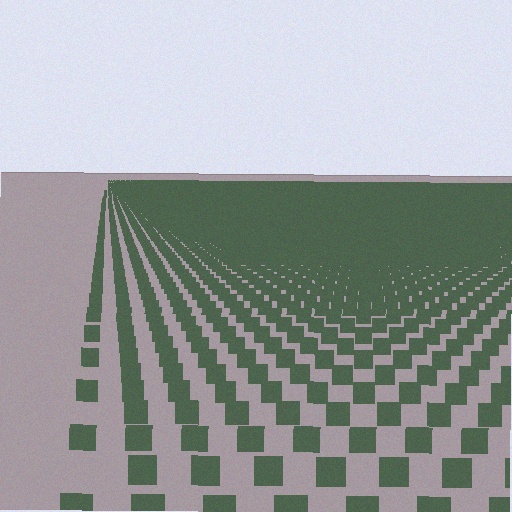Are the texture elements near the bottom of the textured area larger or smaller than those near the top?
Larger. Near the bottom, elements are closer to the viewer and appear at a bigger on-screen size.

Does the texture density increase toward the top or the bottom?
Density increases toward the top.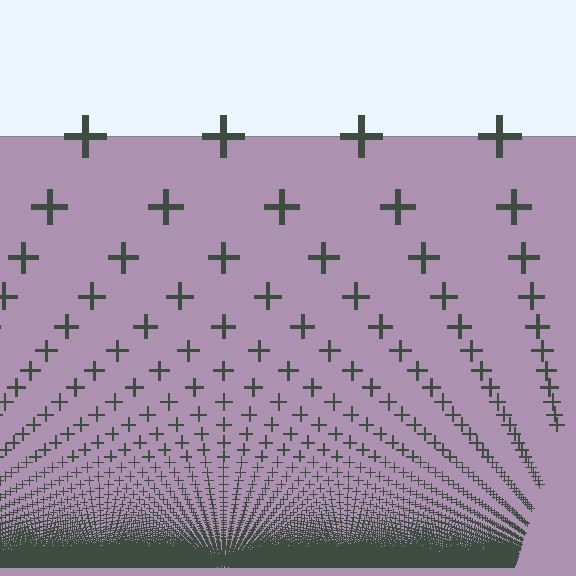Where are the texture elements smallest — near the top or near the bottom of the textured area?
Near the bottom.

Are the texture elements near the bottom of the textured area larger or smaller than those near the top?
Smaller. The gradient is inverted — elements near the bottom are smaller and denser.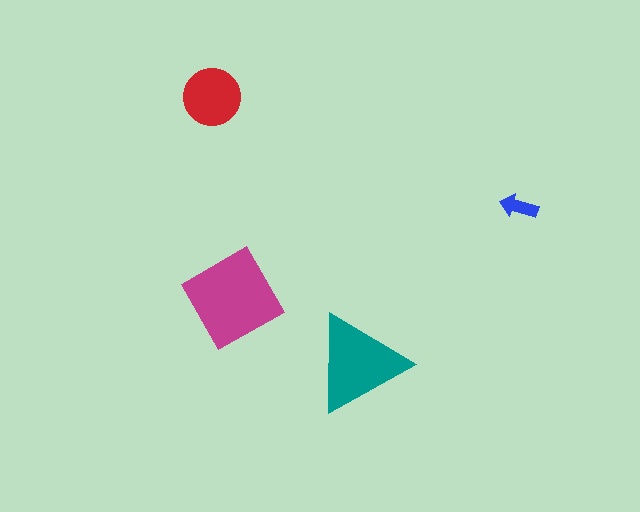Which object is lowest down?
The teal triangle is bottommost.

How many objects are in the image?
There are 4 objects in the image.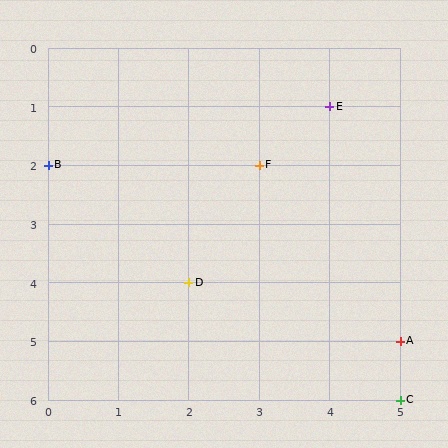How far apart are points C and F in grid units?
Points C and F are 2 columns and 4 rows apart (about 4.5 grid units diagonally).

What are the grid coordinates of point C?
Point C is at grid coordinates (5, 6).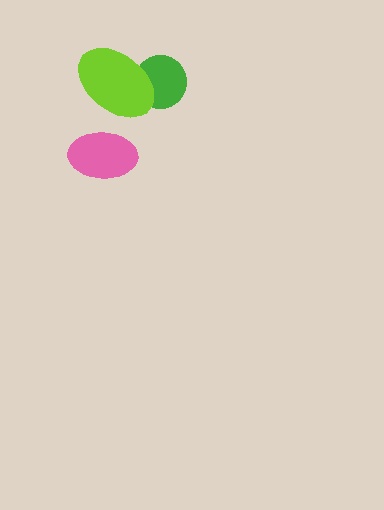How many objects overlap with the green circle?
1 object overlaps with the green circle.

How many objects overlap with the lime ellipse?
1 object overlaps with the lime ellipse.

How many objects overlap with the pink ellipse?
0 objects overlap with the pink ellipse.